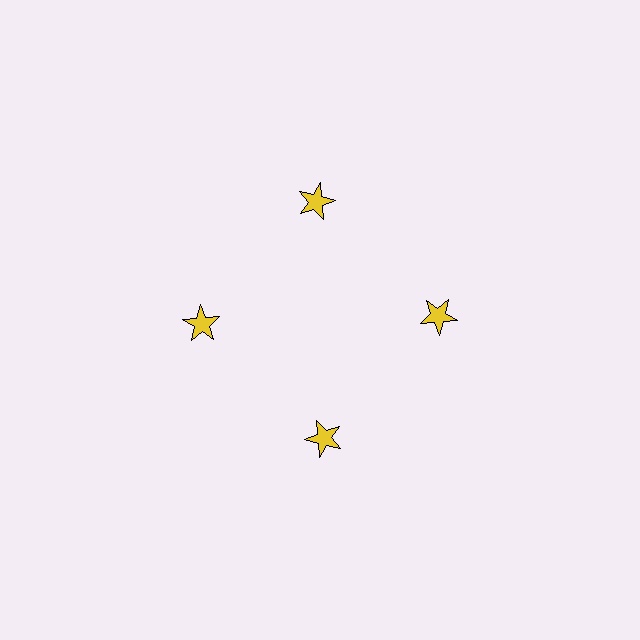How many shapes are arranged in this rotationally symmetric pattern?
There are 4 shapes, arranged in 4 groups of 1.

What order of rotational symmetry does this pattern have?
This pattern has 4-fold rotational symmetry.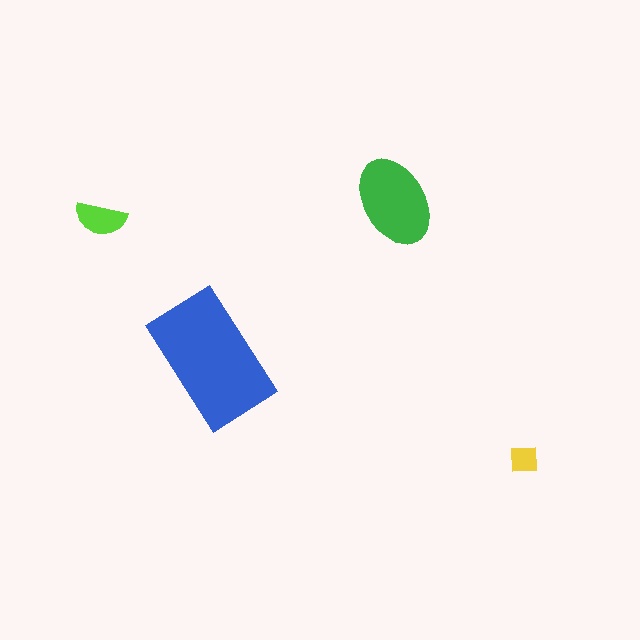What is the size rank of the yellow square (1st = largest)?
4th.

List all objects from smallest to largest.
The yellow square, the lime semicircle, the green ellipse, the blue rectangle.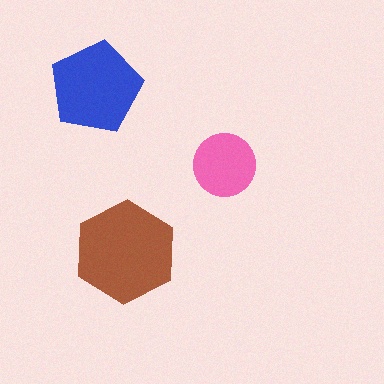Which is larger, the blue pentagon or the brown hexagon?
The brown hexagon.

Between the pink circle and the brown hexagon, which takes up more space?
The brown hexagon.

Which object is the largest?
The brown hexagon.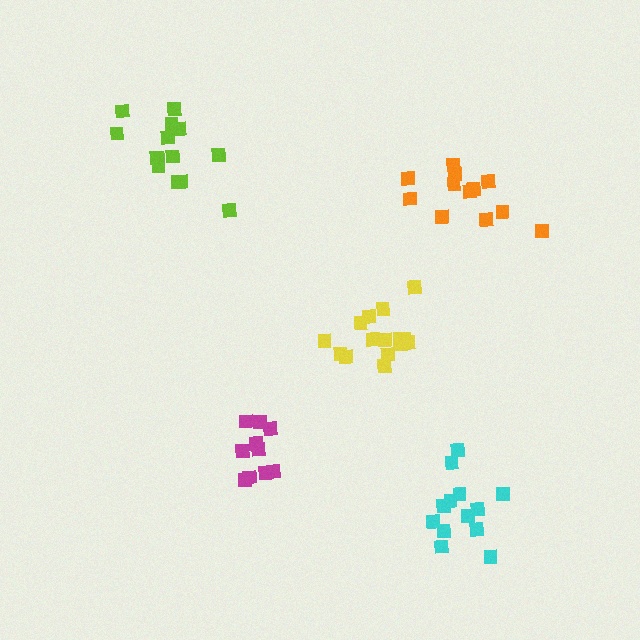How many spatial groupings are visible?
There are 5 spatial groupings.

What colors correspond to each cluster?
The clusters are colored: yellow, magenta, lime, cyan, orange.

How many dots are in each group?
Group 1: 15 dots, Group 2: 10 dots, Group 3: 14 dots, Group 4: 13 dots, Group 5: 12 dots (64 total).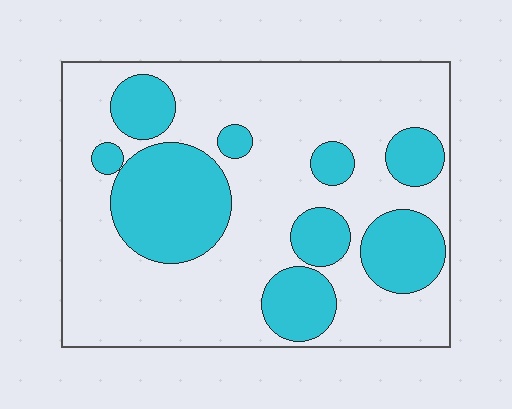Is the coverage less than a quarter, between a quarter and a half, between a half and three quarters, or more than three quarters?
Between a quarter and a half.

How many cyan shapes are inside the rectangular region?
9.